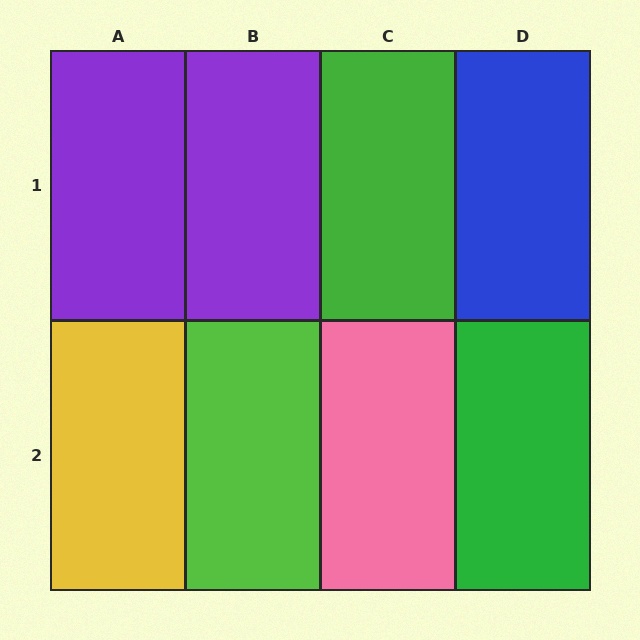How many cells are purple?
2 cells are purple.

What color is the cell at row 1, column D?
Blue.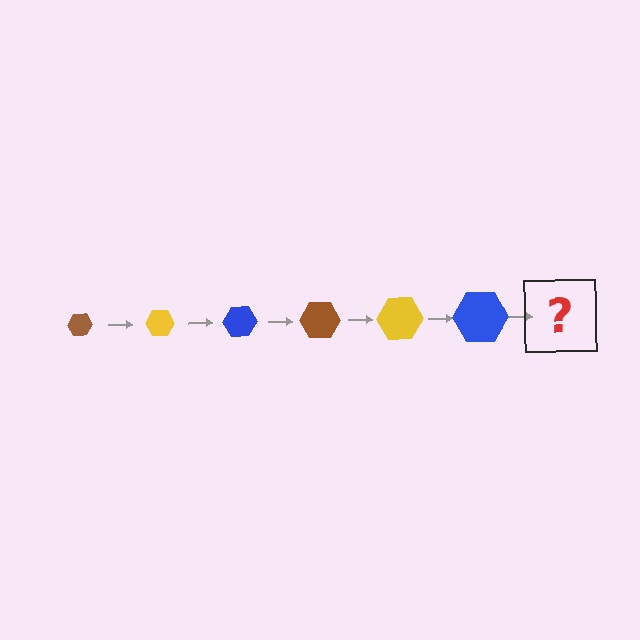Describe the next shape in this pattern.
It should be a brown hexagon, larger than the previous one.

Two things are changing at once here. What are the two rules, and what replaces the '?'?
The two rules are that the hexagon grows larger each step and the color cycles through brown, yellow, and blue. The '?' should be a brown hexagon, larger than the previous one.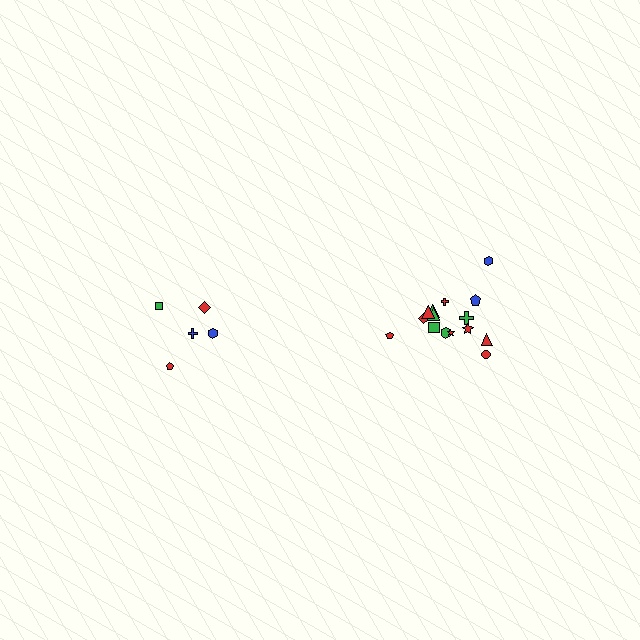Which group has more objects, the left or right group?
The right group.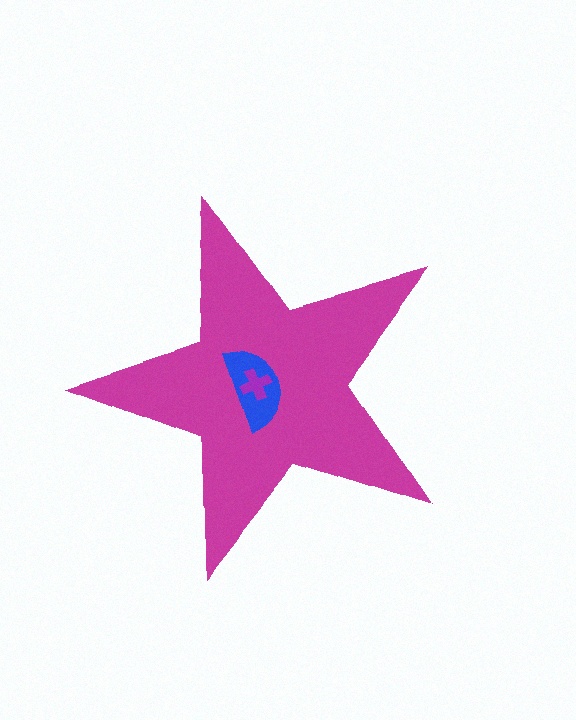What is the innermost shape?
The purple cross.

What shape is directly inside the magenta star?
The blue semicircle.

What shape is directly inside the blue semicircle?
The purple cross.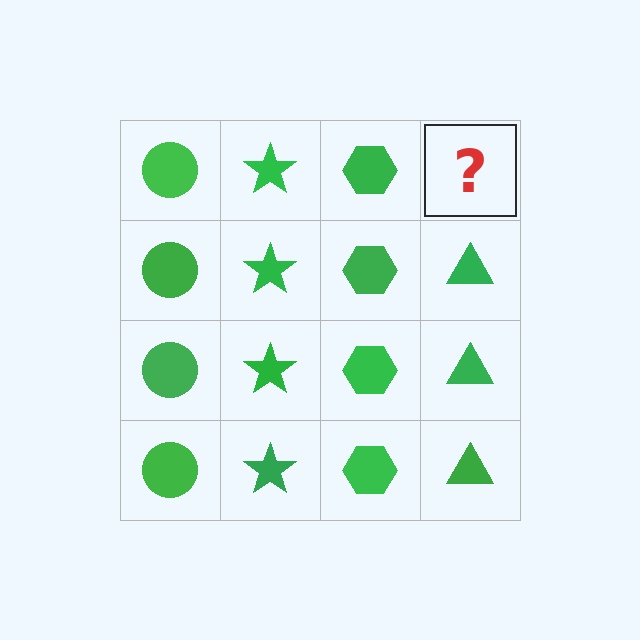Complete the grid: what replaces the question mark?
The question mark should be replaced with a green triangle.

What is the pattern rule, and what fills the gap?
The rule is that each column has a consistent shape. The gap should be filled with a green triangle.